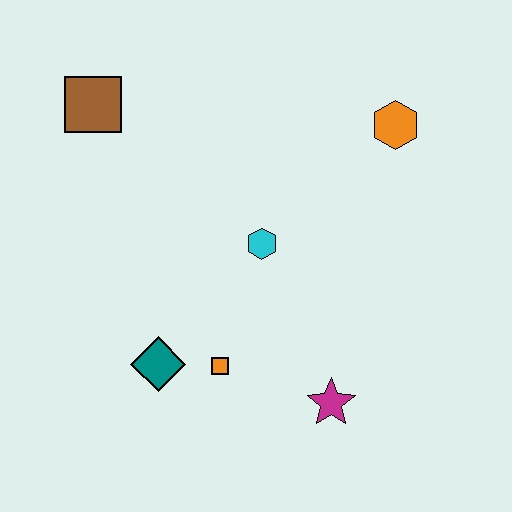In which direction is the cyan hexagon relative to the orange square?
The cyan hexagon is above the orange square.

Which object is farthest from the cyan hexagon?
The brown square is farthest from the cyan hexagon.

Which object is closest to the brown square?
The cyan hexagon is closest to the brown square.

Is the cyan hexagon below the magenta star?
No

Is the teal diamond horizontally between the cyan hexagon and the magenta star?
No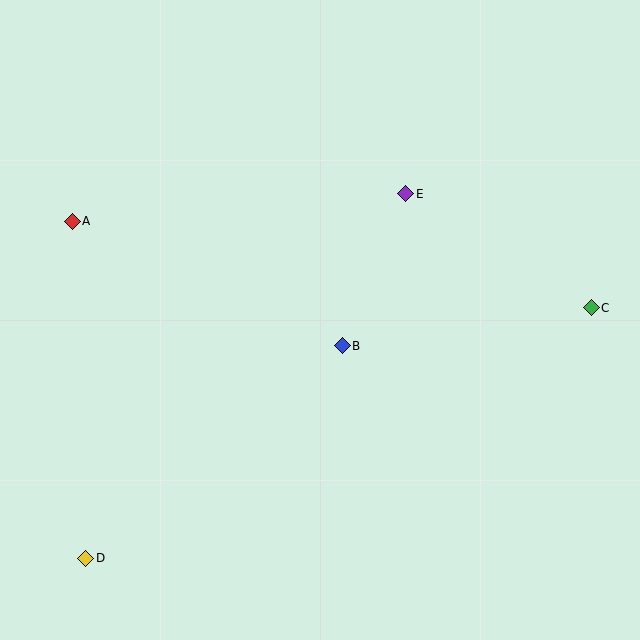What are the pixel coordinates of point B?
Point B is at (342, 346).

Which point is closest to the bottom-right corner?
Point C is closest to the bottom-right corner.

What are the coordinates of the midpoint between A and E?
The midpoint between A and E is at (239, 207).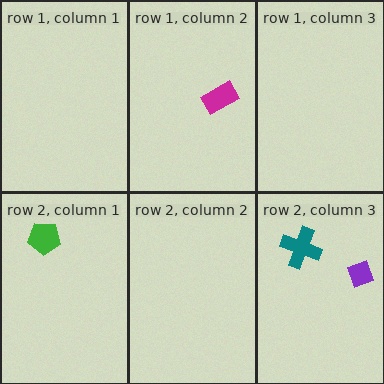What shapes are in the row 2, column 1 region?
The green pentagon.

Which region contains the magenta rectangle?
The row 1, column 2 region.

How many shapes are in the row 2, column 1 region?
1.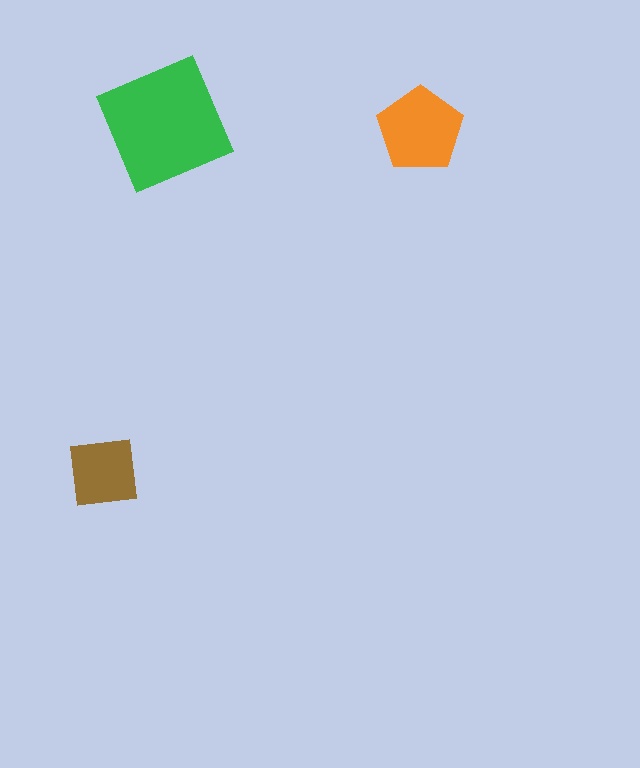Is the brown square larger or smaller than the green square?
Smaller.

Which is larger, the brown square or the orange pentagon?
The orange pentagon.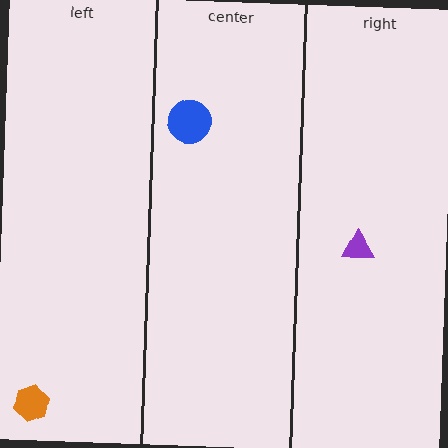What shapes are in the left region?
The orange hexagon.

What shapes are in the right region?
The purple triangle.